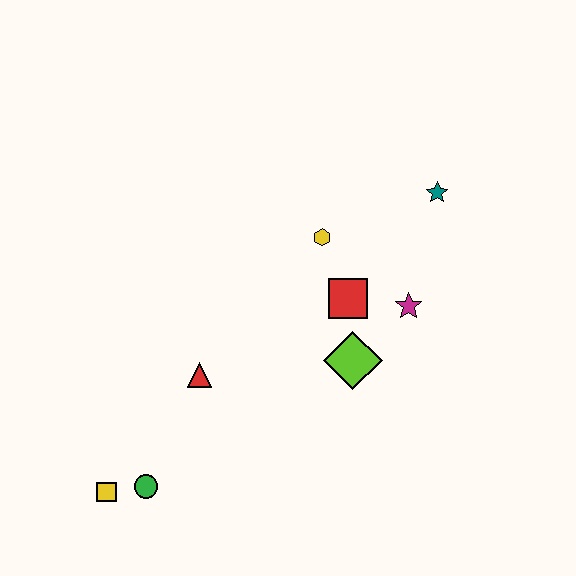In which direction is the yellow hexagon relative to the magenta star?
The yellow hexagon is to the left of the magenta star.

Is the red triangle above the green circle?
Yes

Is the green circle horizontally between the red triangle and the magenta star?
No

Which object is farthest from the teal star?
The yellow square is farthest from the teal star.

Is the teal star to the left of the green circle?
No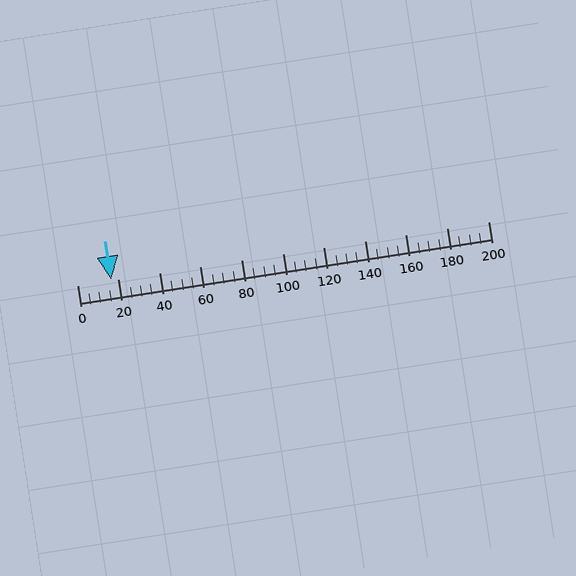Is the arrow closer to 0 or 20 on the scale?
The arrow is closer to 20.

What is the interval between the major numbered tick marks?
The major tick marks are spaced 20 units apart.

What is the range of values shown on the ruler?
The ruler shows values from 0 to 200.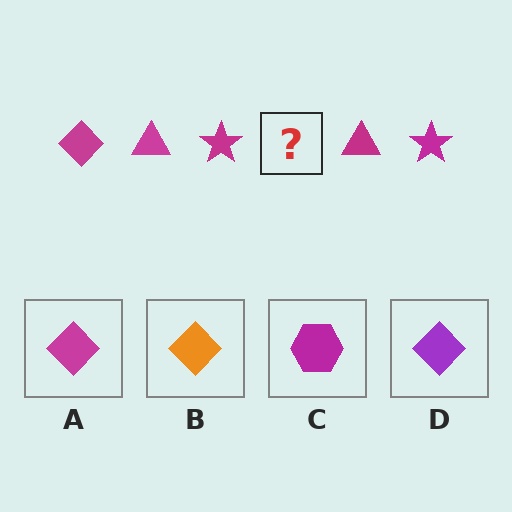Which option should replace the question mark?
Option A.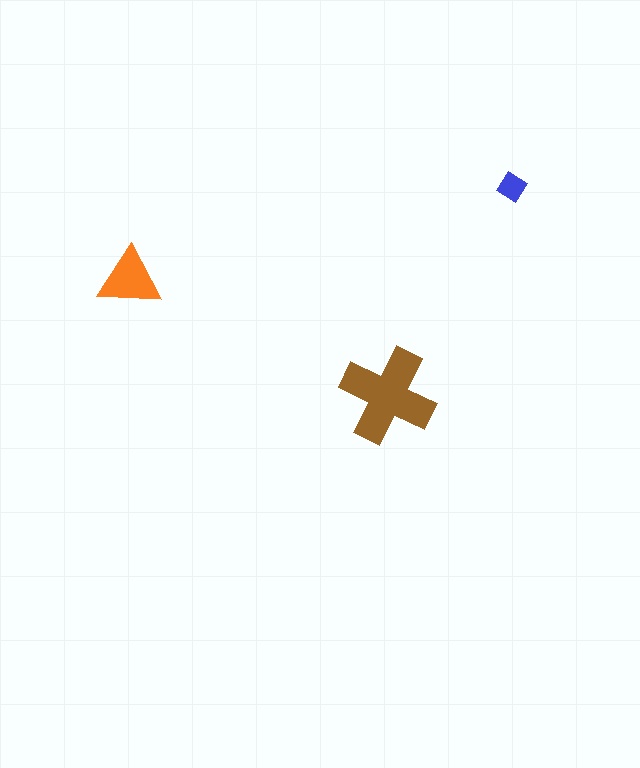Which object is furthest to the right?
The blue diamond is rightmost.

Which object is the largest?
The brown cross.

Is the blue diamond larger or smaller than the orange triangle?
Smaller.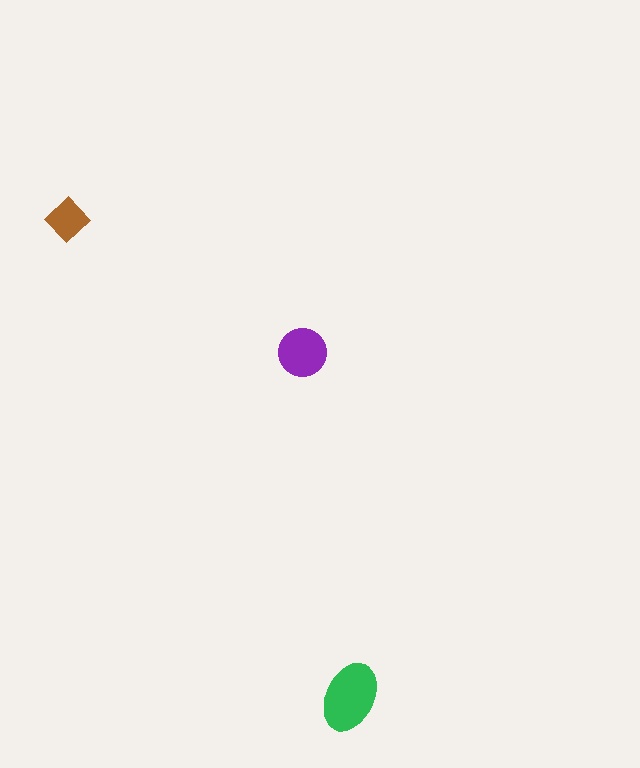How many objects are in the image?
There are 3 objects in the image.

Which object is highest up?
The brown diamond is topmost.